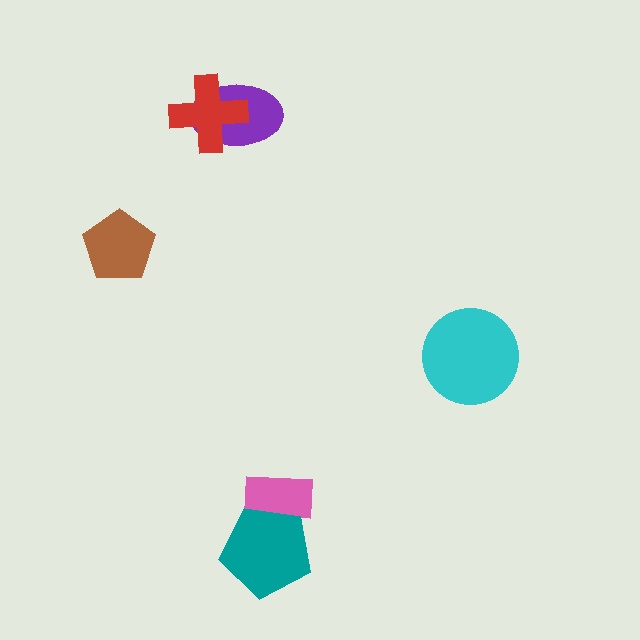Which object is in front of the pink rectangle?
The teal pentagon is in front of the pink rectangle.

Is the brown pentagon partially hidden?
No, no other shape covers it.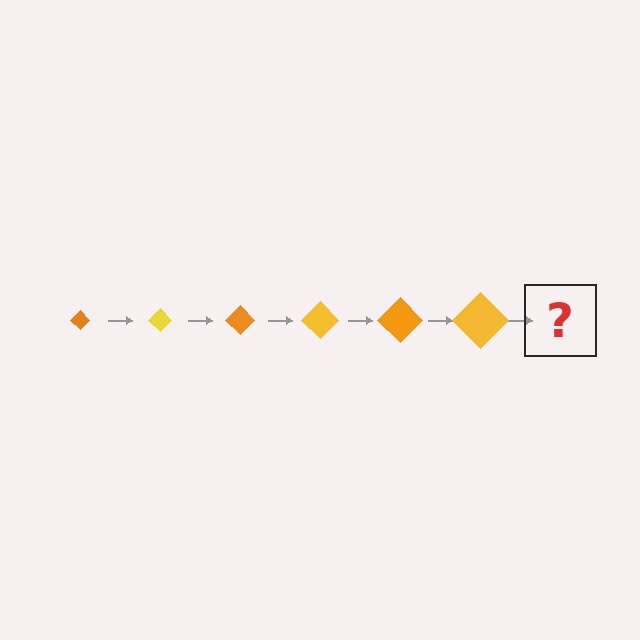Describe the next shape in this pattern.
It should be an orange diamond, larger than the previous one.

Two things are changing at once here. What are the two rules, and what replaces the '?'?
The two rules are that the diamond grows larger each step and the color cycles through orange and yellow. The '?' should be an orange diamond, larger than the previous one.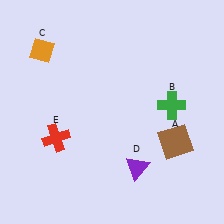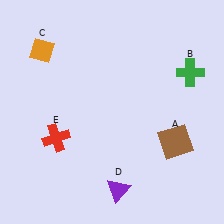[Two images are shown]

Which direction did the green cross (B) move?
The green cross (B) moved up.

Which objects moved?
The objects that moved are: the green cross (B), the purple triangle (D).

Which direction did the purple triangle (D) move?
The purple triangle (D) moved down.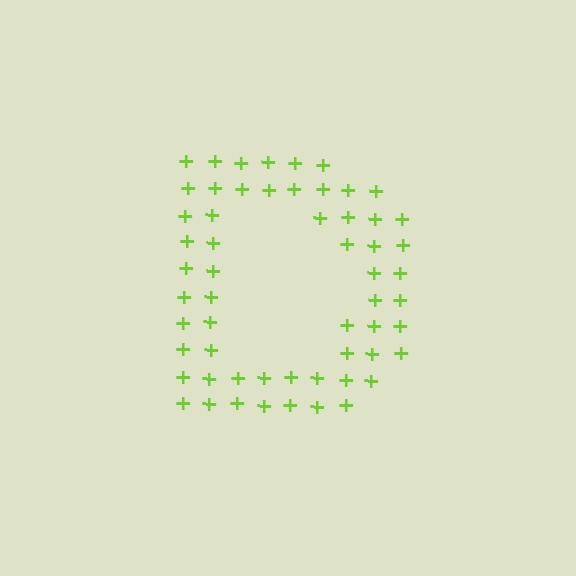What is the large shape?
The large shape is the letter D.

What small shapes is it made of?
It is made of small plus signs.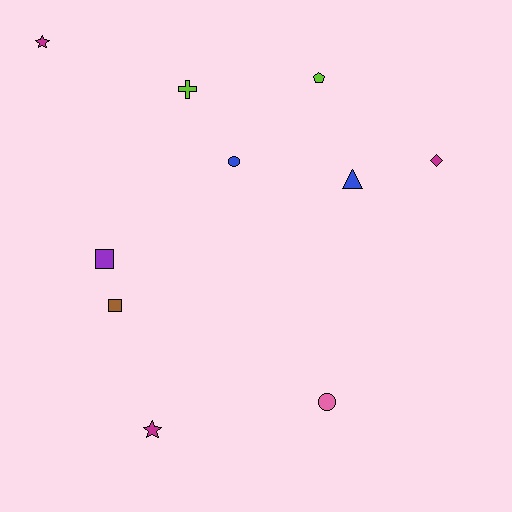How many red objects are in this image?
There are no red objects.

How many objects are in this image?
There are 10 objects.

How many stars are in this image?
There are 2 stars.